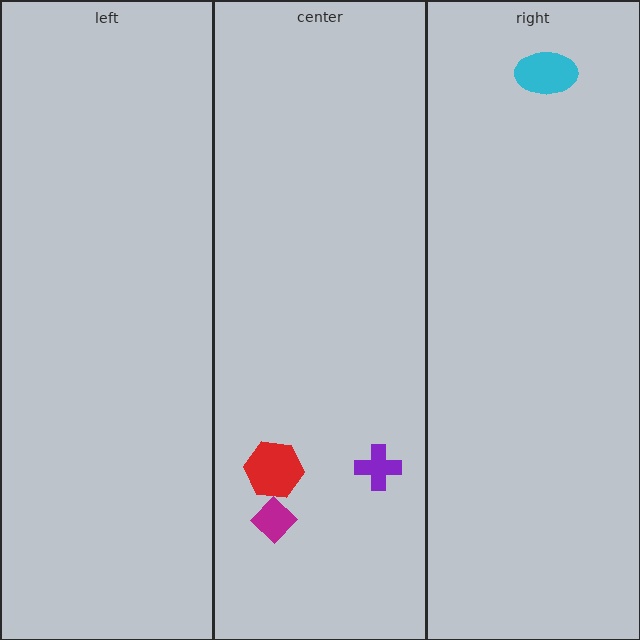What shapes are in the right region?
The cyan ellipse.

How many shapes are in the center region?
3.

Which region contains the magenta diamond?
The center region.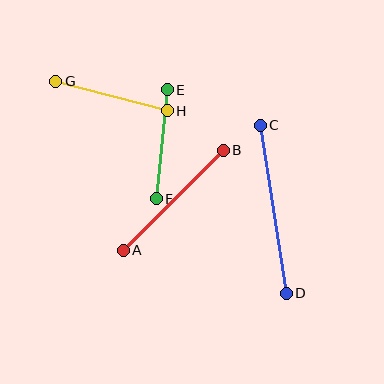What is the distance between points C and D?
The distance is approximately 170 pixels.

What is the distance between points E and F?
The distance is approximately 109 pixels.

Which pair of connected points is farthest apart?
Points C and D are farthest apart.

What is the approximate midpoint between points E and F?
The midpoint is at approximately (162, 144) pixels.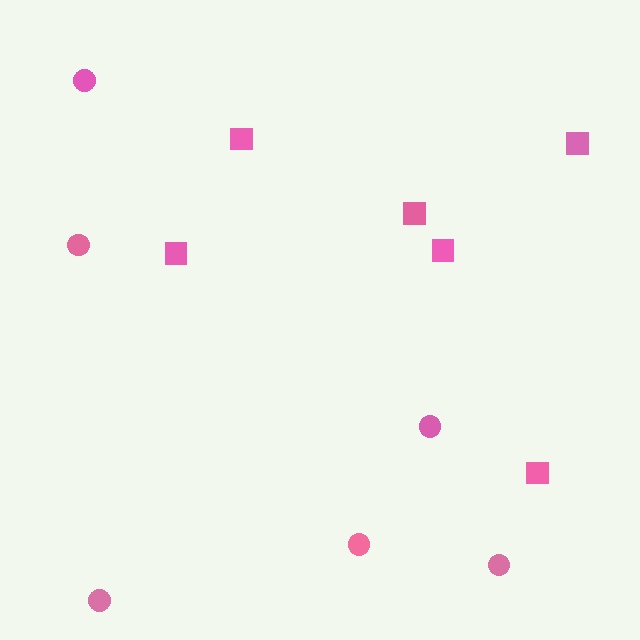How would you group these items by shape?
There are 2 groups: one group of circles (6) and one group of squares (6).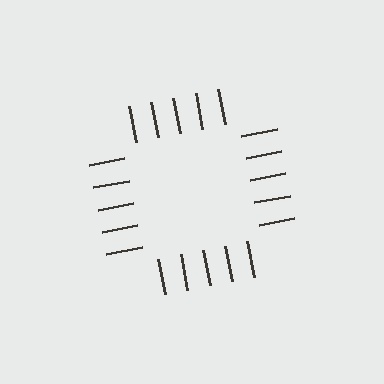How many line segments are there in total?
20 — 5 along each of the 4 edges.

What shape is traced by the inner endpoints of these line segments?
An illusory square — the line segments terminate on its edges but no continuous stroke is drawn.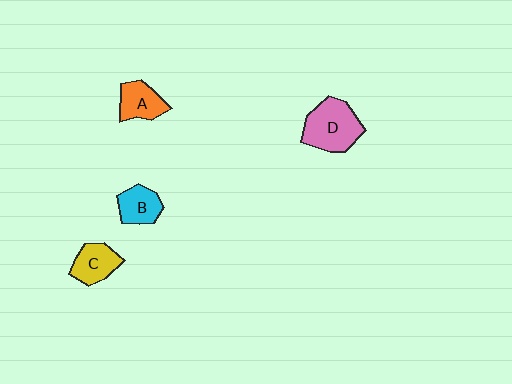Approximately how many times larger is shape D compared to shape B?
Approximately 1.7 times.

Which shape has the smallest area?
Shape B (cyan).